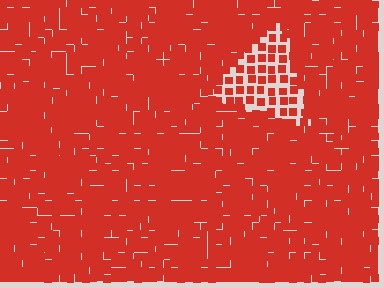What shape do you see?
I see a triangle.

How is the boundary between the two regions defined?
The boundary is defined by a change in element density (approximately 2.1x ratio). All elements are the same color, size, and shape.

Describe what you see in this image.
The image contains small red elements arranged at two different densities. A triangle-shaped region is visible where the elements are less densely packed than the surrounding area.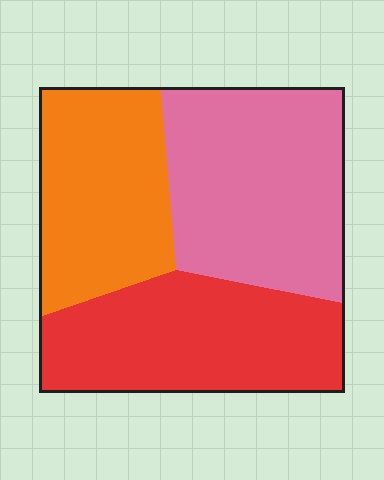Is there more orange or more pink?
Pink.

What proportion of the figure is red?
Red covers around 35% of the figure.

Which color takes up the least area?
Orange, at roughly 30%.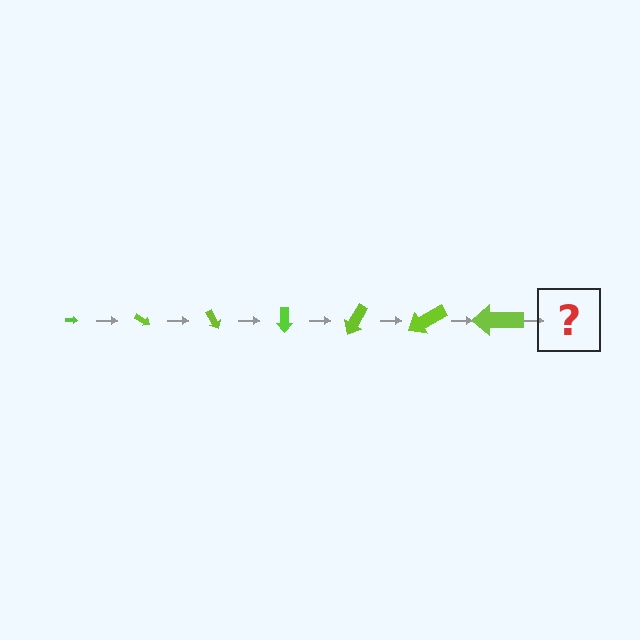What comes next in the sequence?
The next element should be an arrow, larger than the previous one and rotated 210 degrees from the start.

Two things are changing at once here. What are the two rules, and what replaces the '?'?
The two rules are that the arrow grows larger each step and it rotates 30 degrees each step. The '?' should be an arrow, larger than the previous one and rotated 210 degrees from the start.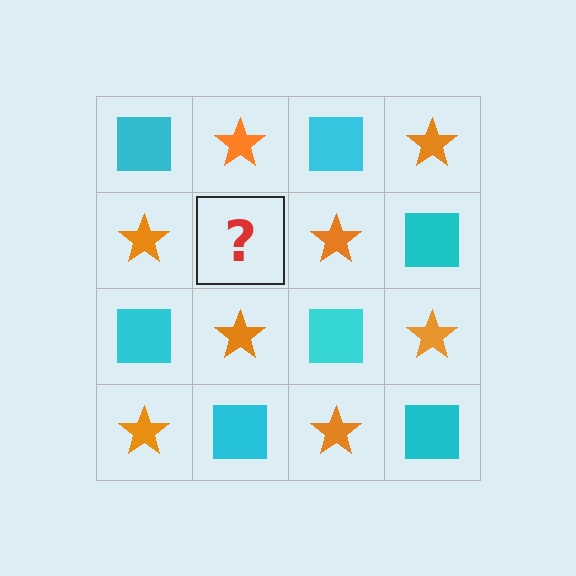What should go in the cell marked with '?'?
The missing cell should contain a cyan square.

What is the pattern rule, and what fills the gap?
The rule is that it alternates cyan square and orange star in a checkerboard pattern. The gap should be filled with a cyan square.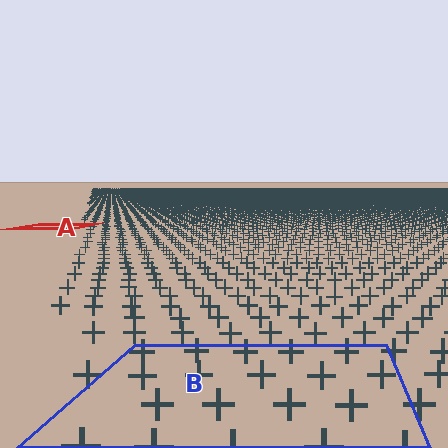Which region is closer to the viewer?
Region B is closer. The texture elements there are larger and more spread out.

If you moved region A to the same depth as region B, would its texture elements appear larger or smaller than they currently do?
They would appear larger. At a closer depth, the same texture elements are projected at a bigger on-screen size.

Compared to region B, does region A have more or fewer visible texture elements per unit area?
Region A has more texture elements per unit area — they are packed more densely because it is farther away.